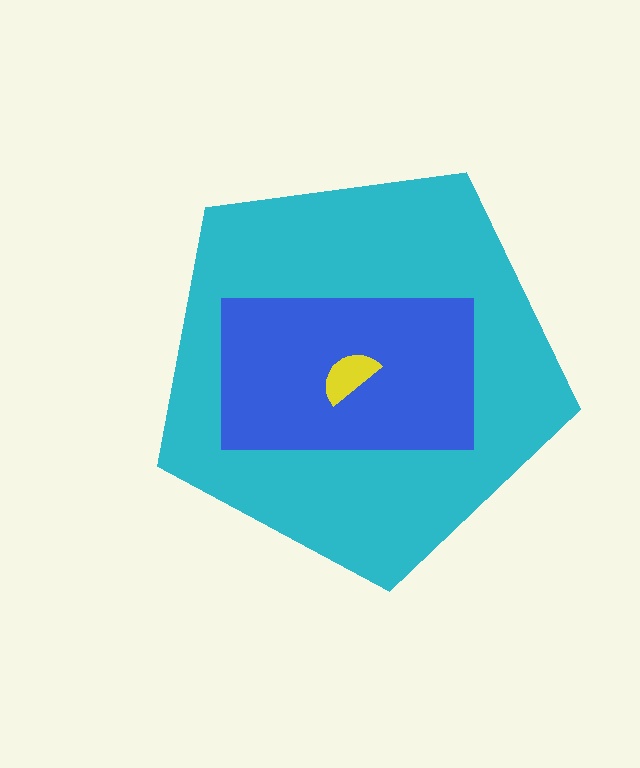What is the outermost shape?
The cyan pentagon.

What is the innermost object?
The yellow semicircle.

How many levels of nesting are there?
3.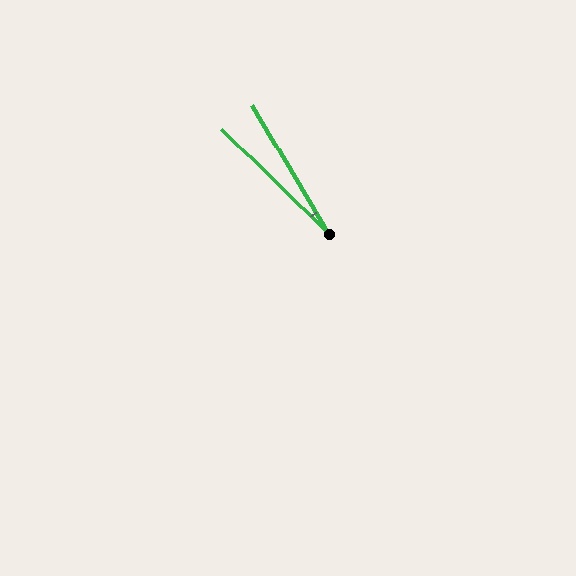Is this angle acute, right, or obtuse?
It is acute.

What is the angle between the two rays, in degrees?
Approximately 15 degrees.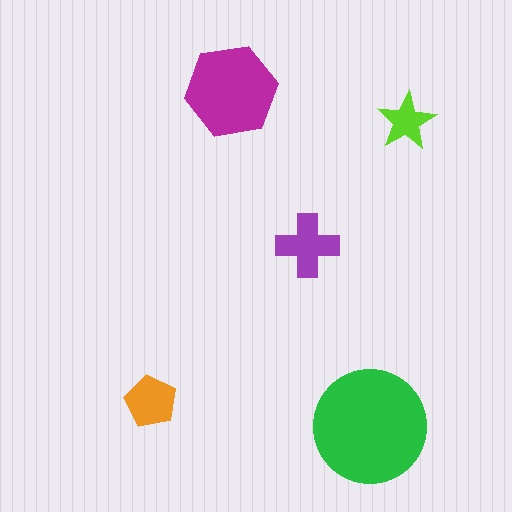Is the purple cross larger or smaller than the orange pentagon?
Larger.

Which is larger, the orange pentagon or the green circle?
The green circle.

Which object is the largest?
The green circle.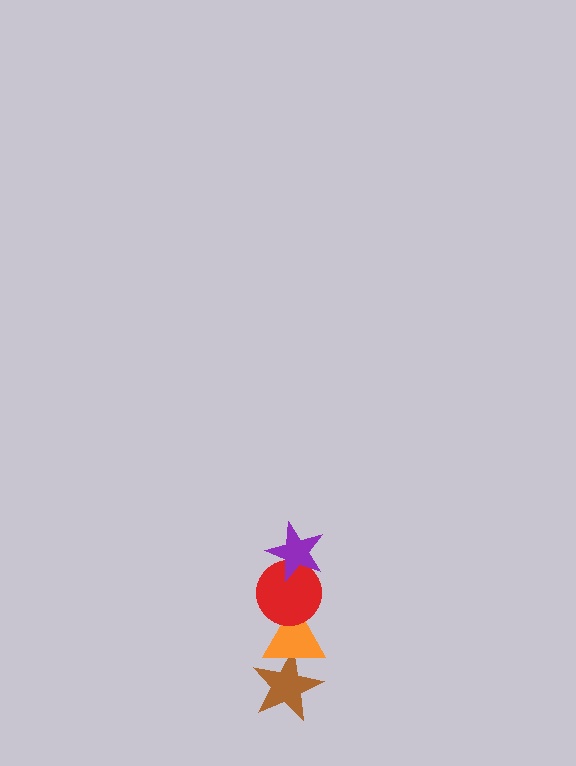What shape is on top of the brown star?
The orange triangle is on top of the brown star.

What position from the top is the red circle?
The red circle is 2nd from the top.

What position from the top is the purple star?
The purple star is 1st from the top.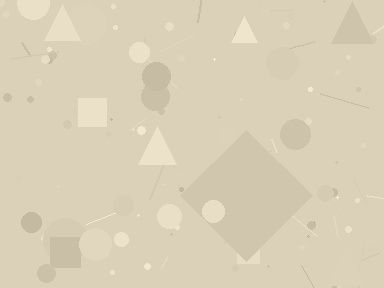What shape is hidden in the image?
A diamond is hidden in the image.